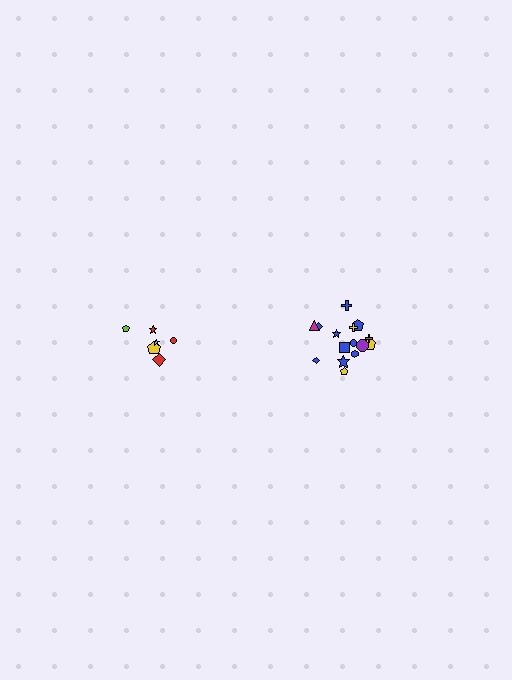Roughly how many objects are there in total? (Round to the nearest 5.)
Roughly 20 objects in total.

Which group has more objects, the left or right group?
The right group.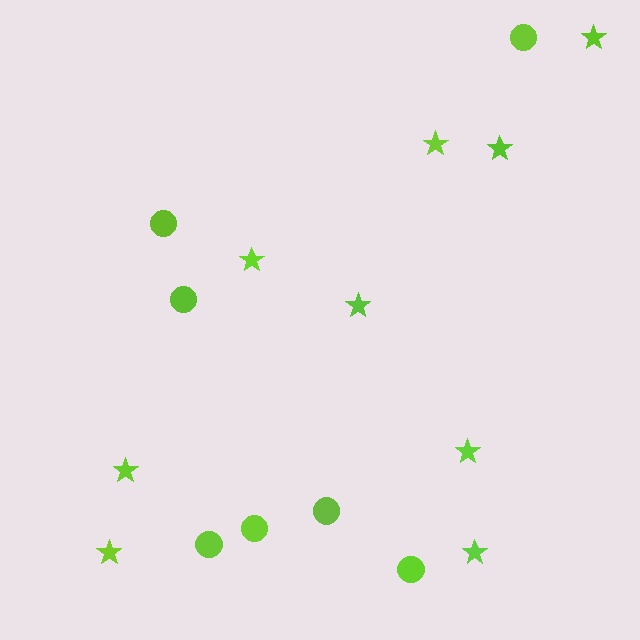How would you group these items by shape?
There are 2 groups: one group of circles (7) and one group of stars (9).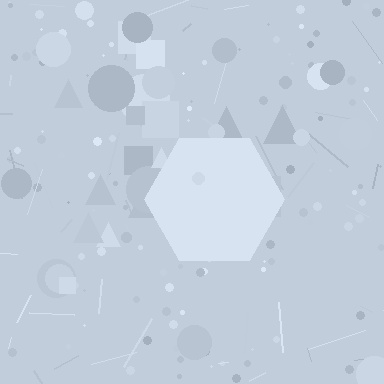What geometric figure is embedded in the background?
A hexagon is embedded in the background.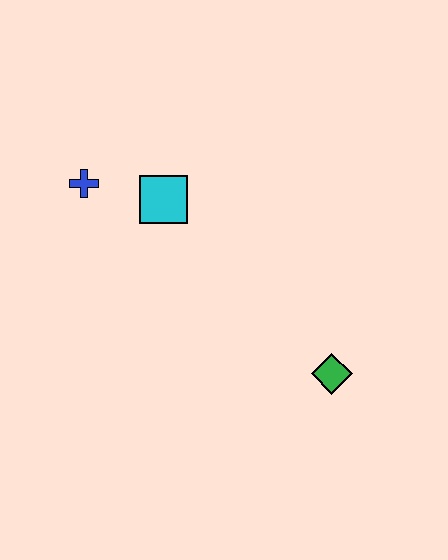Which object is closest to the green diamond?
The cyan square is closest to the green diamond.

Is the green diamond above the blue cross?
No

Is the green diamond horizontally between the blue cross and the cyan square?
No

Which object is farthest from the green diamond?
The blue cross is farthest from the green diamond.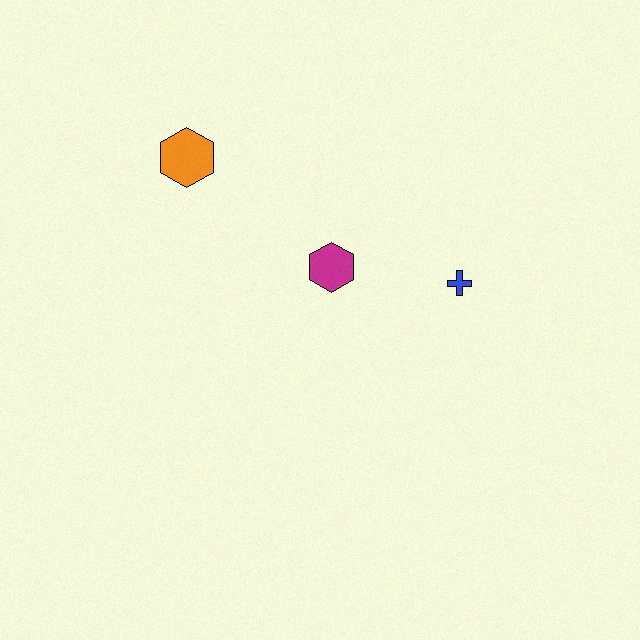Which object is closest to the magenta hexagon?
The blue cross is closest to the magenta hexagon.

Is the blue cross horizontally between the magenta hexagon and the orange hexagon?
No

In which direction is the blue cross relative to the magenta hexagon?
The blue cross is to the right of the magenta hexagon.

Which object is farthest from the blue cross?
The orange hexagon is farthest from the blue cross.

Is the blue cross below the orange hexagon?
Yes